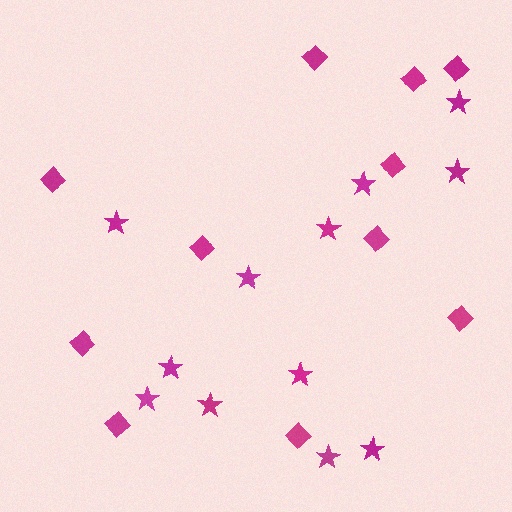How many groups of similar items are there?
There are 2 groups: one group of diamonds (11) and one group of stars (12).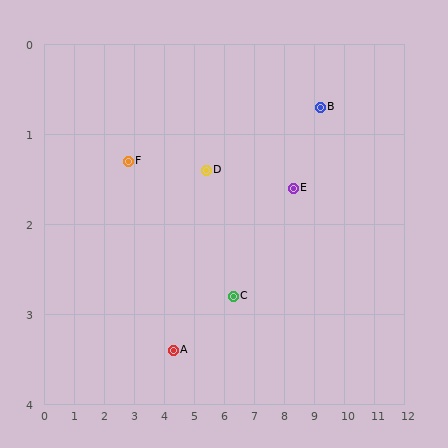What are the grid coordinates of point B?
Point B is at approximately (9.2, 0.7).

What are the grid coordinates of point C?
Point C is at approximately (6.3, 2.8).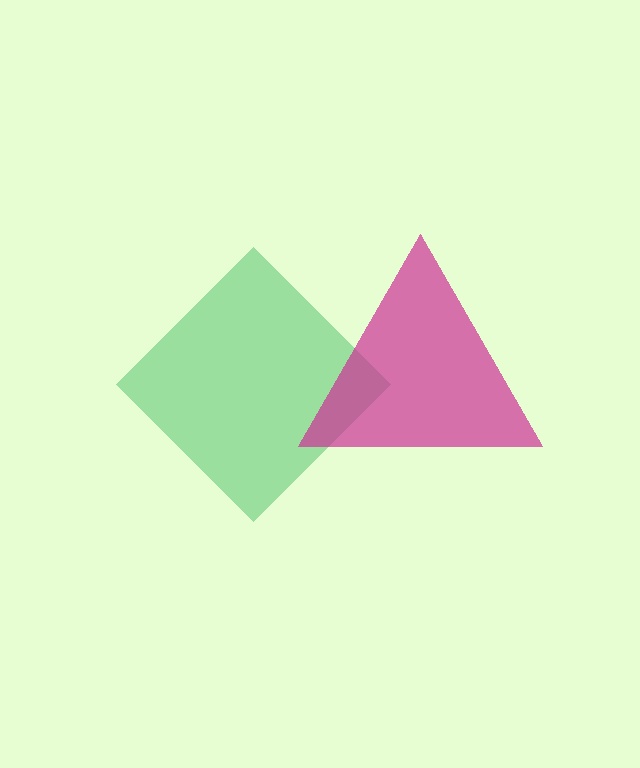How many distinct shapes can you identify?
There are 2 distinct shapes: a green diamond, a magenta triangle.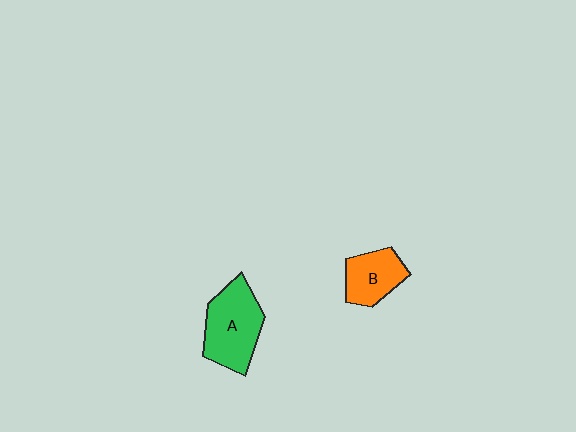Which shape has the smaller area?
Shape B (orange).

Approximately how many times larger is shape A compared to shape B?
Approximately 1.5 times.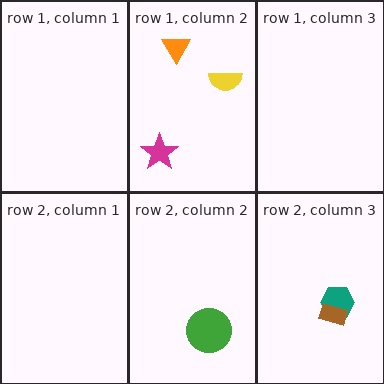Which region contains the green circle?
The row 2, column 2 region.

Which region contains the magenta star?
The row 1, column 2 region.